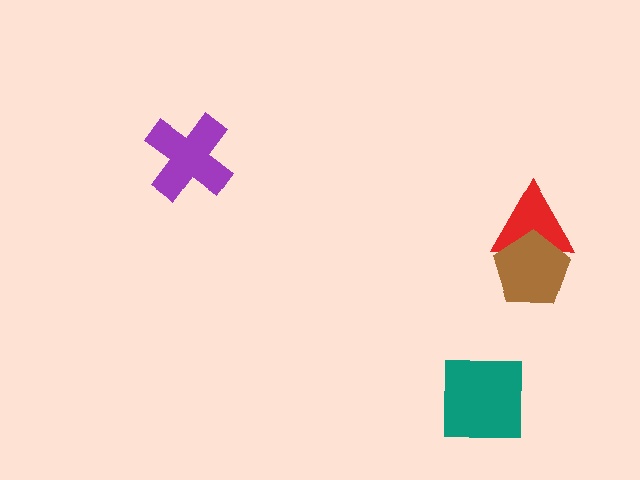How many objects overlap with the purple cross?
0 objects overlap with the purple cross.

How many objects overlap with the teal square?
0 objects overlap with the teal square.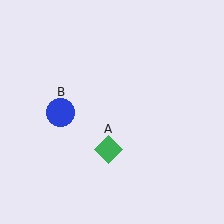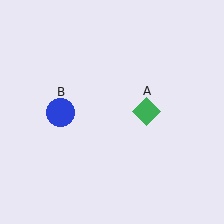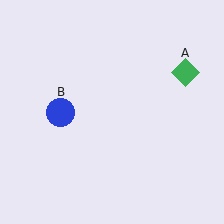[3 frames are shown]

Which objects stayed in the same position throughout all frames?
Blue circle (object B) remained stationary.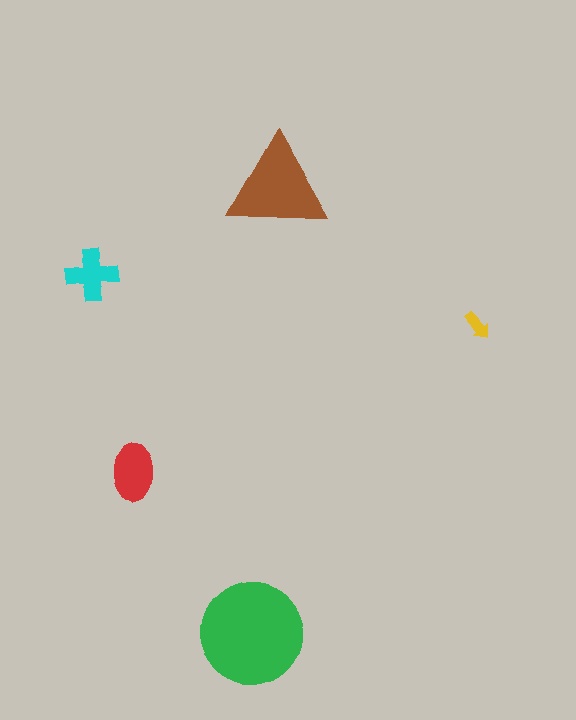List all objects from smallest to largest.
The yellow arrow, the cyan cross, the red ellipse, the brown triangle, the green circle.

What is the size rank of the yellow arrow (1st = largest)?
5th.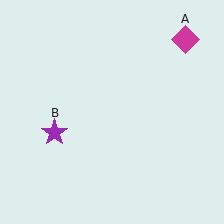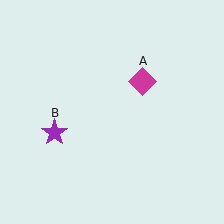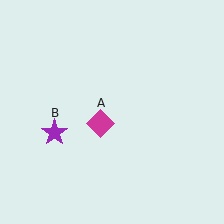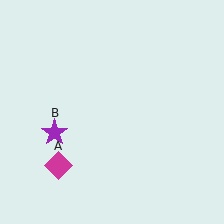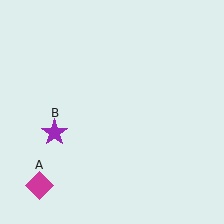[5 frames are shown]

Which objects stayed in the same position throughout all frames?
Purple star (object B) remained stationary.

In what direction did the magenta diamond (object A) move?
The magenta diamond (object A) moved down and to the left.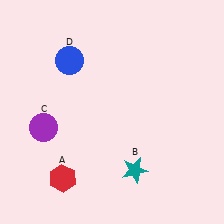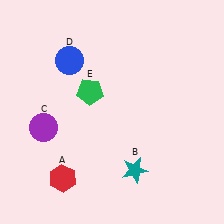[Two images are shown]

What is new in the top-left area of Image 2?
A green pentagon (E) was added in the top-left area of Image 2.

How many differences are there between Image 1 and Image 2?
There is 1 difference between the two images.